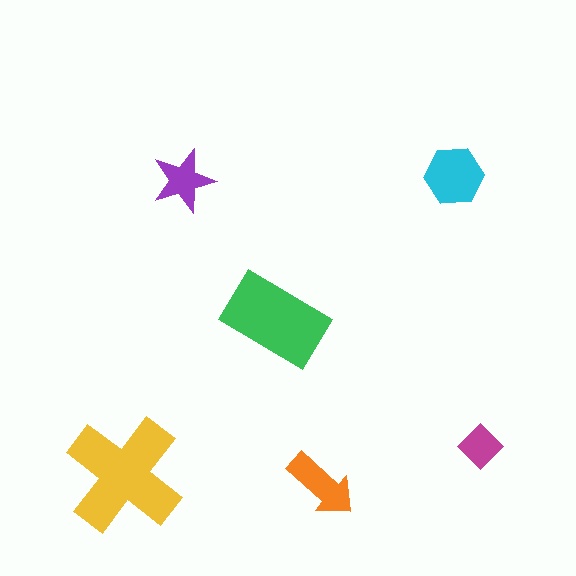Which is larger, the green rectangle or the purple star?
The green rectangle.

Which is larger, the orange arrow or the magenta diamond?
The orange arrow.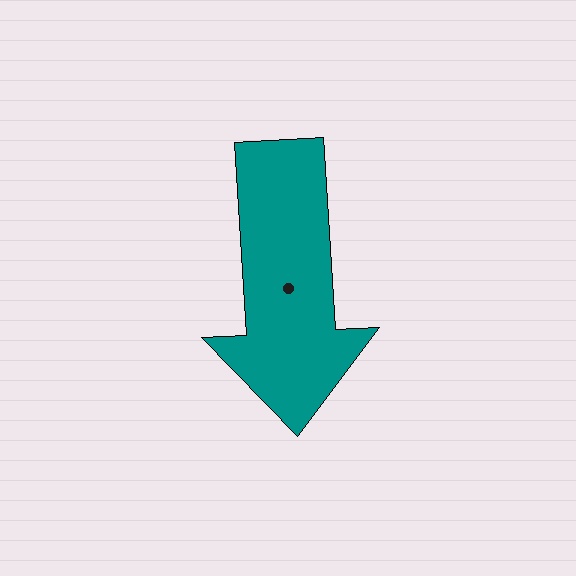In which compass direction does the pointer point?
South.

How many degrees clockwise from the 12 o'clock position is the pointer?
Approximately 177 degrees.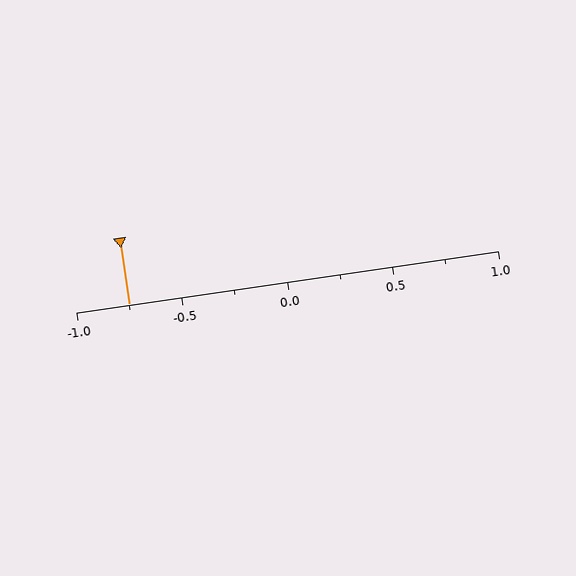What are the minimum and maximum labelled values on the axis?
The axis runs from -1.0 to 1.0.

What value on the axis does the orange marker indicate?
The marker indicates approximately -0.75.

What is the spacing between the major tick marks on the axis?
The major ticks are spaced 0.5 apart.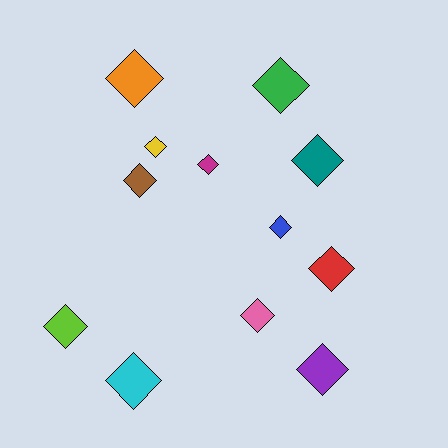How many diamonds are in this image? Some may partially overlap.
There are 12 diamonds.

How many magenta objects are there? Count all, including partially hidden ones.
There is 1 magenta object.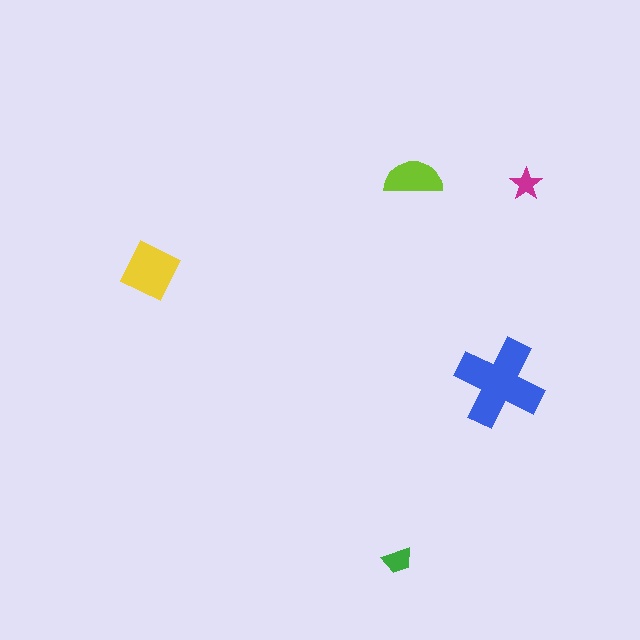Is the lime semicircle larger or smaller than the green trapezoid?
Larger.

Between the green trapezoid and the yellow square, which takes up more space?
The yellow square.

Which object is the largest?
The blue cross.